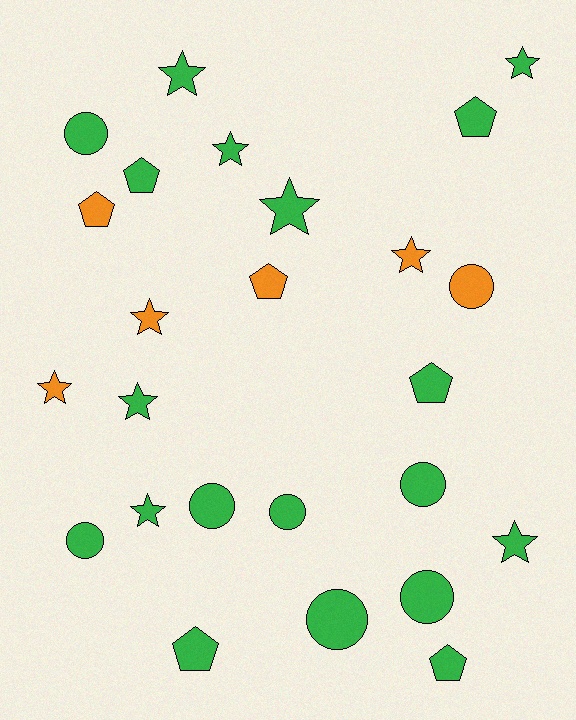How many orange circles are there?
There is 1 orange circle.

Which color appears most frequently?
Green, with 19 objects.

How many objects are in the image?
There are 25 objects.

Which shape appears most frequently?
Star, with 10 objects.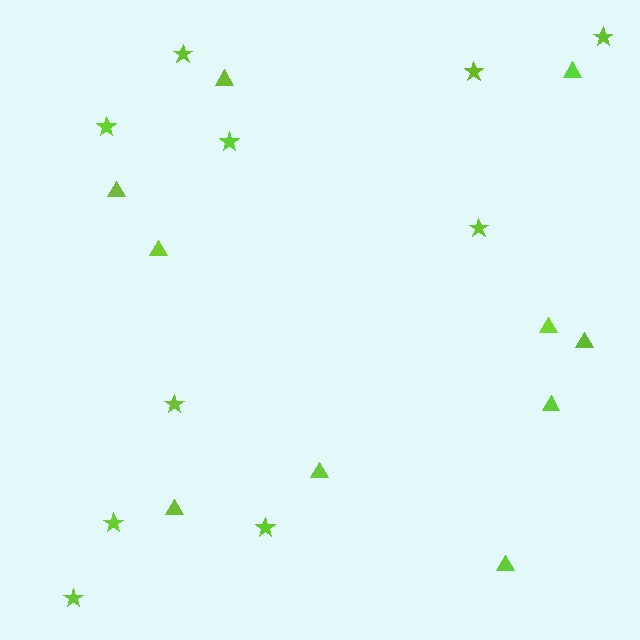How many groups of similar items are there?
There are 2 groups: one group of triangles (10) and one group of stars (10).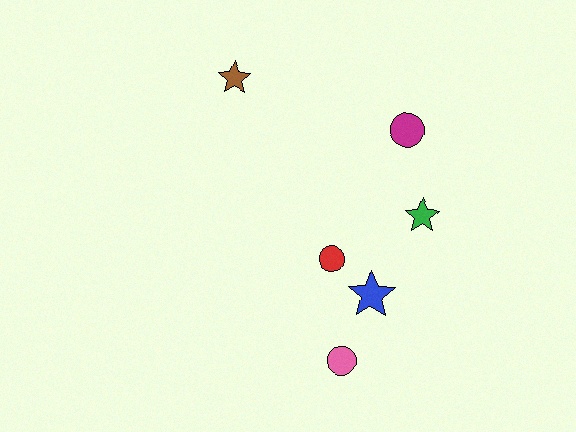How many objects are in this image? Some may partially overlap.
There are 6 objects.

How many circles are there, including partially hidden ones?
There are 3 circles.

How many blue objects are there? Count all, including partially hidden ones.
There is 1 blue object.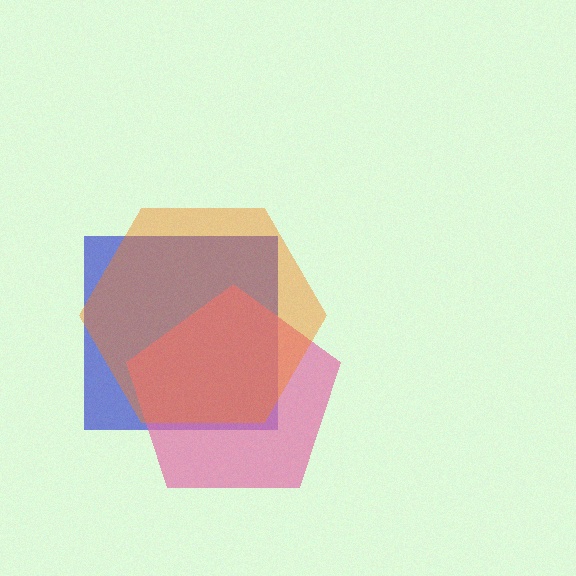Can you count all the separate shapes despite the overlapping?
Yes, there are 3 separate shapes.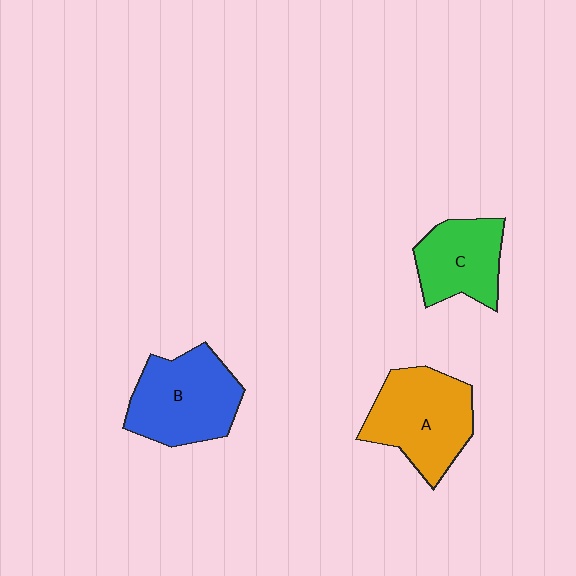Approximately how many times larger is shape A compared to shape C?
Approximately 1.4 times.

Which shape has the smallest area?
Shape C (green).